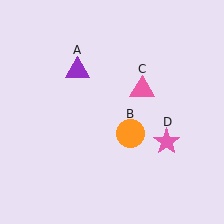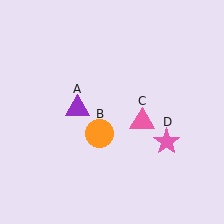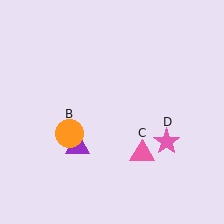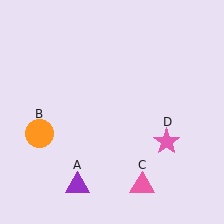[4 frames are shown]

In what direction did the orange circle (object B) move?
The orange circle (object B) moved left.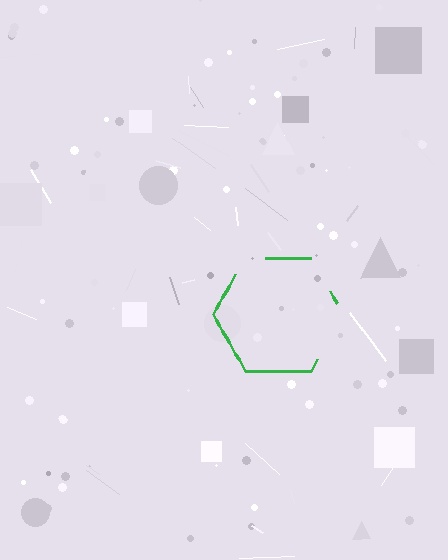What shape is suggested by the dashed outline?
The dashed outline suggests a hexagon.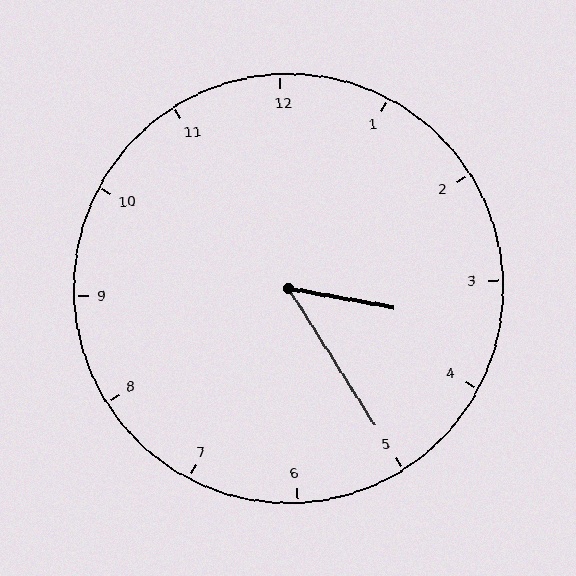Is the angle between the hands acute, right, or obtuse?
It is acute.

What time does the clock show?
3:25.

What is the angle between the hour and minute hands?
Approximately 48 degrees.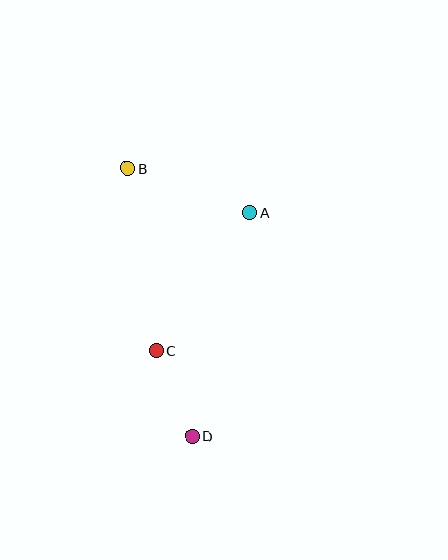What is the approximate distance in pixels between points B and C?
The distance between B and C is approximately 184 pixels.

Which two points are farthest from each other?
Points B and D are farthest from each other.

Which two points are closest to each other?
Points C and D are closest to each other.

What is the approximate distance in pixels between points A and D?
The distance between A and D is approximately 231 pixels.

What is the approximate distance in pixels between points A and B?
The distance between A and B is approximately 130 pixels.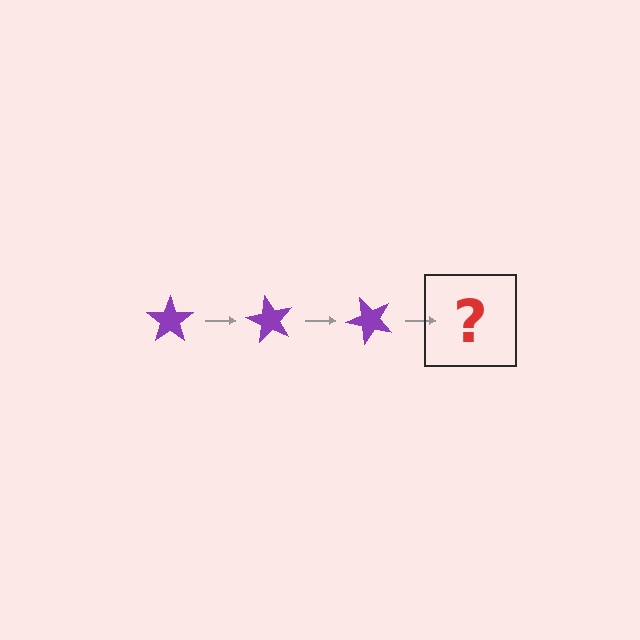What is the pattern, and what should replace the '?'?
The pattern is that the star rotates 60 degrees each step. The '?' should be a purple star rotated 180 degrees.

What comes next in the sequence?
The next element should be a purple star rotated 180 degrees.